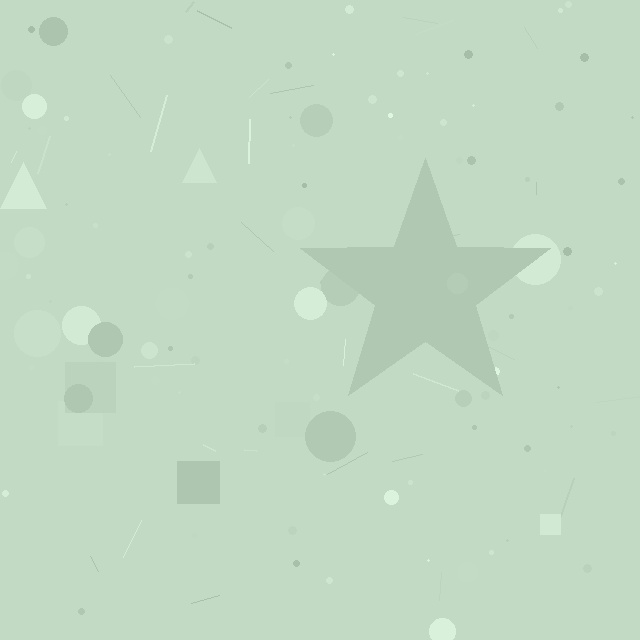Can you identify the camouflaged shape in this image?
The camouflaged shape is a star.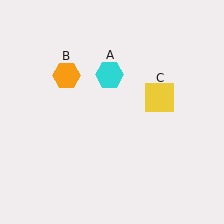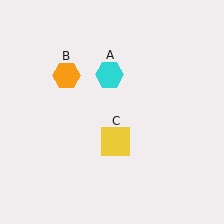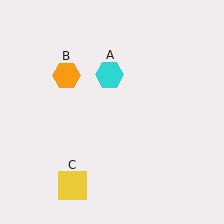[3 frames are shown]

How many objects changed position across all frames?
1 object changed position: yellow square (object C).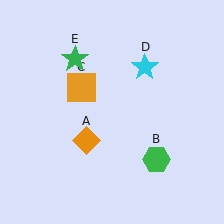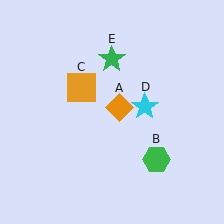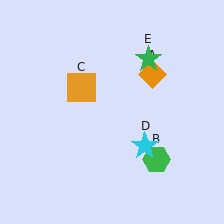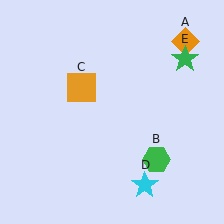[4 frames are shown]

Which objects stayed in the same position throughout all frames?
Green hexagon (object B) and orange square (object C) remained stationary.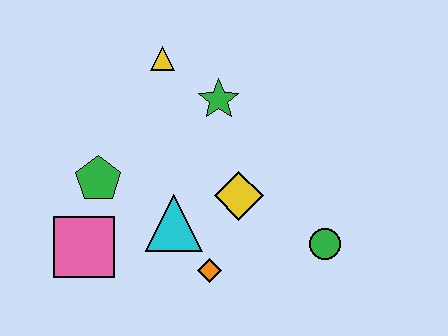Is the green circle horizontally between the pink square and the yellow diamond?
No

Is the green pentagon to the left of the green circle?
Yes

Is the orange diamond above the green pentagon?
No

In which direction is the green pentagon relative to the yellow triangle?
The green pentagon is below the yellow triangle.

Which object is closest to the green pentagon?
The pink square is closest to the green pentagon.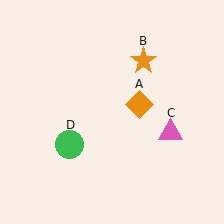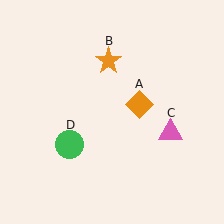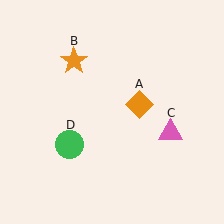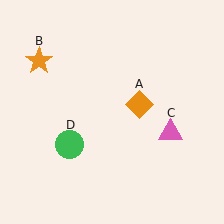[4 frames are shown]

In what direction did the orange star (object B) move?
The orange star (object B) moved left.